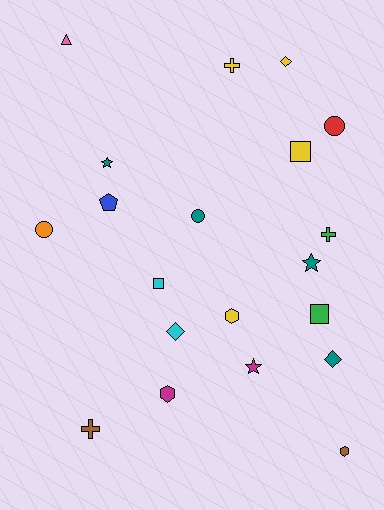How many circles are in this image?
There are 3 circles.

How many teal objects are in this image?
There are 4 teal objects.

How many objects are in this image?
There are 20 objects.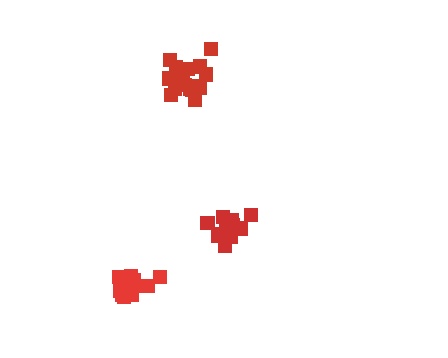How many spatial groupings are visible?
There are 3 spatial groupings.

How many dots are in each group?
Group 1: 18 dots, Group 2: 15 dots, Group 3: 12 dots (45 total).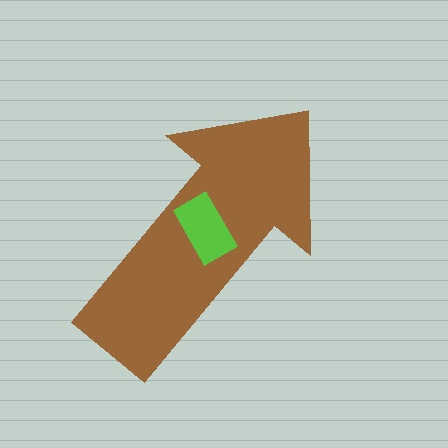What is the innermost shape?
The lime rectangle.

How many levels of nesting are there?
2.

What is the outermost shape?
The brown arrow.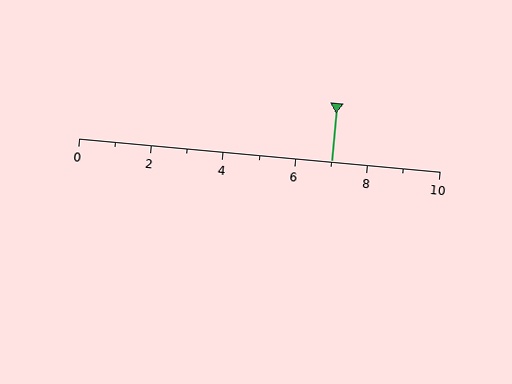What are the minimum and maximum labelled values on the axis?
The axis runs from 0 to 10.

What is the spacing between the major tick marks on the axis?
The major ticks are spaced 2 apart.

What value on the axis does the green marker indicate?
The marker indicates approximately 7.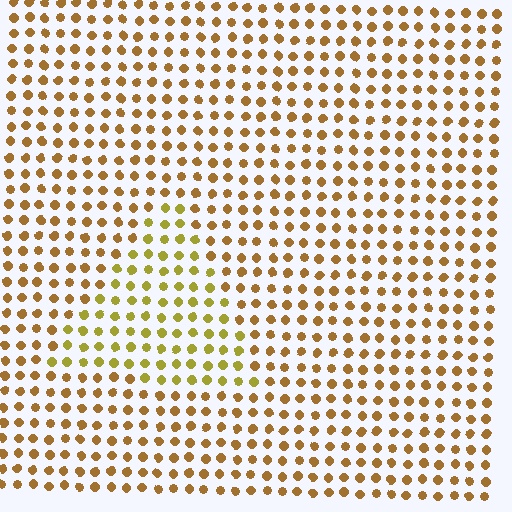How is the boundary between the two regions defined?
The boundary is defined purely by a slight shift in hue (about 26 degrees). Spacing, size, and orientation are identical on both sides.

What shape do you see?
I see a triangle.